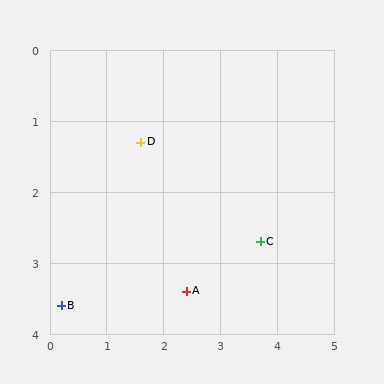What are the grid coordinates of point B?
Point B is at approximately (0.2, 3.6).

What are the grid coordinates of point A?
Point A is at approximately (2.4, 3.4).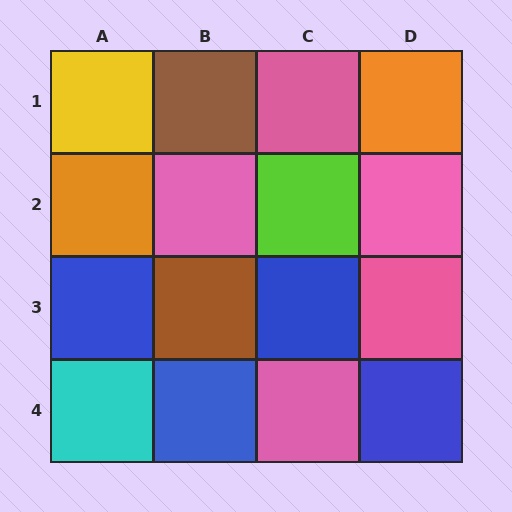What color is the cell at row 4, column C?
Pink.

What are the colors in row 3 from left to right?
Blue, brown, blue, pink.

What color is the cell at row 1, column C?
Pink.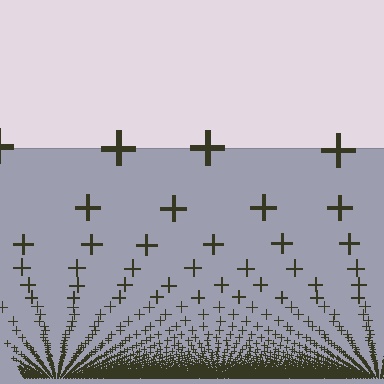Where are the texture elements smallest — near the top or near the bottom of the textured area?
Near the bottom.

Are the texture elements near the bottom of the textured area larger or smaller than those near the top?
Smaller. The gradient is inverted — elements near the bottom are smaller and denser.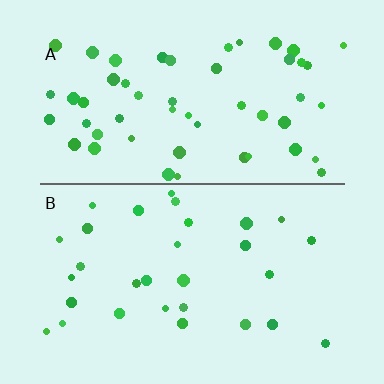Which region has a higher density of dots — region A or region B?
A (the top).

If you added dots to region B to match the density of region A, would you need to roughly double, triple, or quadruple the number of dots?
Approximately double.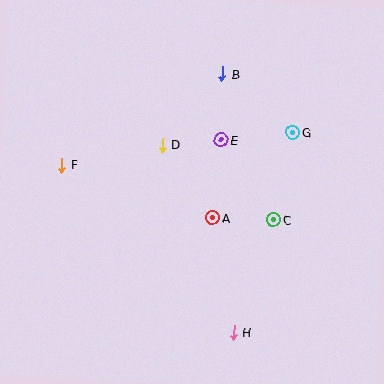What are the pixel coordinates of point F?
Point F is at (62, 165).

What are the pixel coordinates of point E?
Point E is at (221, 140).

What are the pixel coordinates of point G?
Point G is at (293, 132).